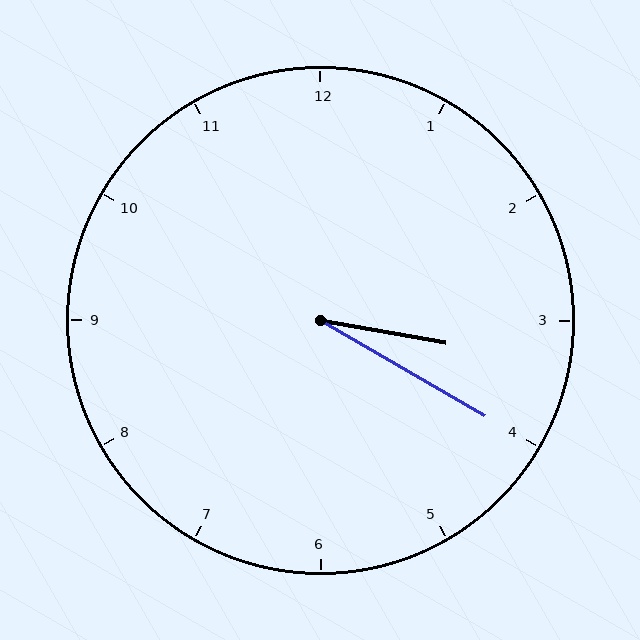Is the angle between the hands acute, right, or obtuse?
It is acute.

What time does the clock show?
3:20.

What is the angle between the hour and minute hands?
Approximately 20 degrees.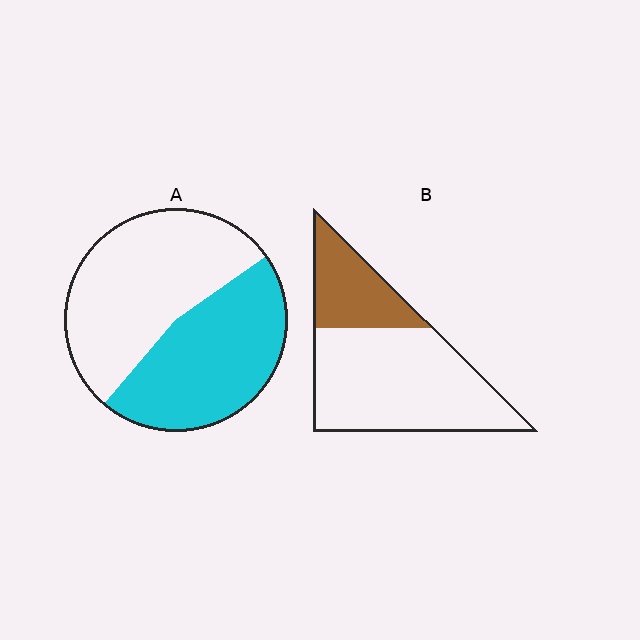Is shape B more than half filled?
No.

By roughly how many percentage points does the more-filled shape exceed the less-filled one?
By roughly 20 percentage points (A over B).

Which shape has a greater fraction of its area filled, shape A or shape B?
Shape A.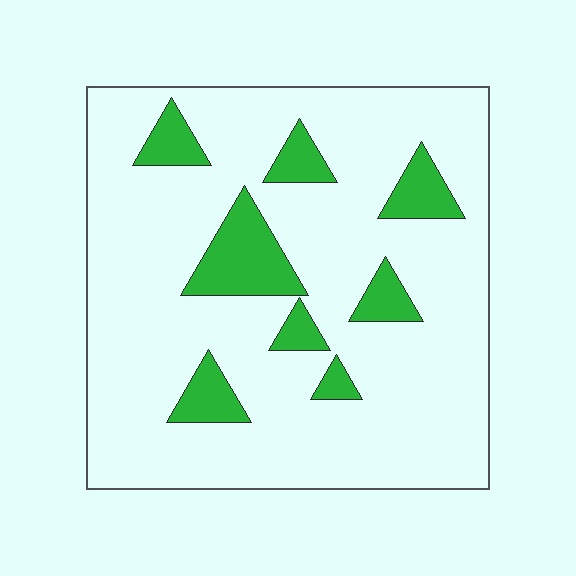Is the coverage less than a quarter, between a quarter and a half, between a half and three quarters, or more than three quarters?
Less than a quarter.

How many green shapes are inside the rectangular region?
8.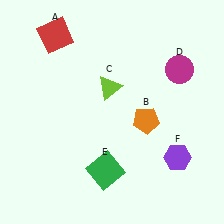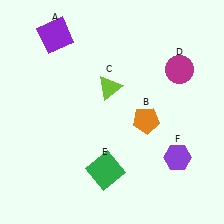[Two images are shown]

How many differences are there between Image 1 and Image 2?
There is 1 difference between the two images.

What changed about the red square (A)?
In Image 1, A is red. In Image 2, it changed to purple.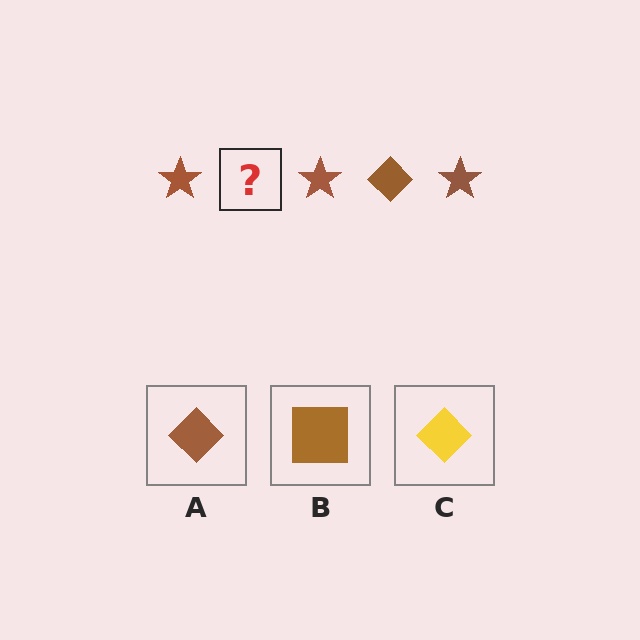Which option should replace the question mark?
Option A.